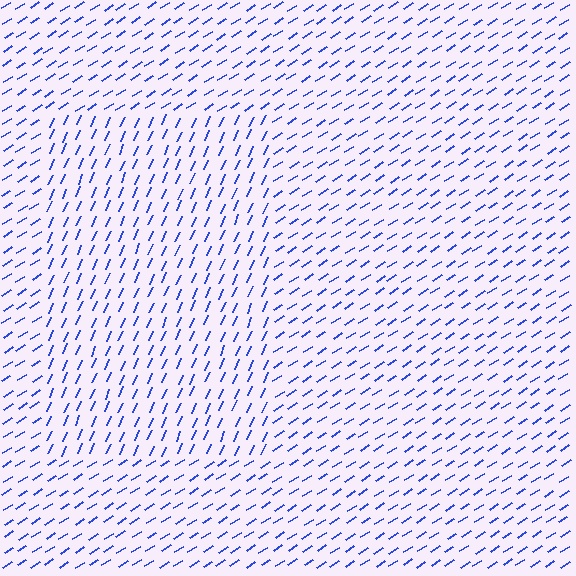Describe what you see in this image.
The image is filled with small blue line segments. A rectangle region in the image has lines oriented differently from the surrounding lines, creating a visible texture boundary.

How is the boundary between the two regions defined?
The boundary is defined purely by a change in line orientation (approximately 34 degrees difference). All lines are the same color and thickness.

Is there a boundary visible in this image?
Yes, there is a texture boundary formed by a change in line orientation.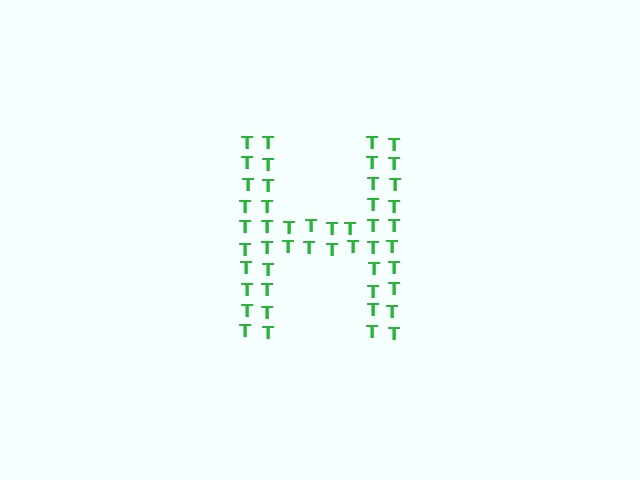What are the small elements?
The small elements are letter T's.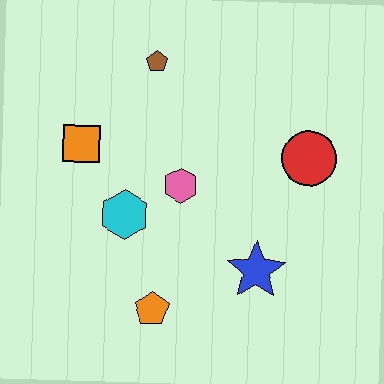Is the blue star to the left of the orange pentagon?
No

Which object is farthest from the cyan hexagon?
The red circle is farthest from the cyan hexagon.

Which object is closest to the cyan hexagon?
The pink hexagon is closest to the cyan hexagon.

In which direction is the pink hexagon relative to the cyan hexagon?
The pink hexagon is to the right of the cyan hexagon.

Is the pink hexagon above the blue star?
Yes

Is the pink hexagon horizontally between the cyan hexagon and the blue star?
Yes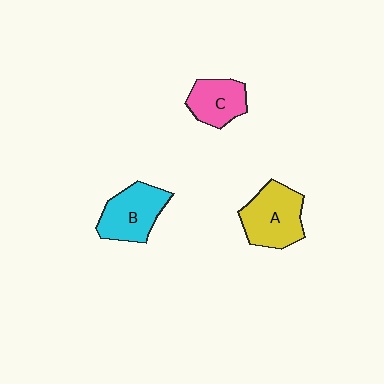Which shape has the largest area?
Shape A (yellow).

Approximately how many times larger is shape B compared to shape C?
Approximately 1.3 times.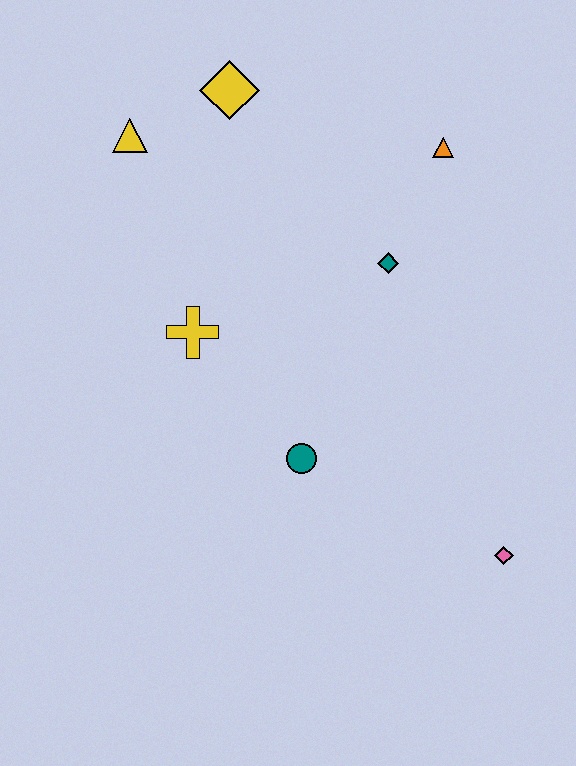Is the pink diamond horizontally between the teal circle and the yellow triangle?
No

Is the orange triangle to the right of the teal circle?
Yes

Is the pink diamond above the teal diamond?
No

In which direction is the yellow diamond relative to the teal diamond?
The yellow diamond is above the teal diamond.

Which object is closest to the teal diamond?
The orange triangle is closest to the teal diamond.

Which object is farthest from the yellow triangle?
The pink diamond is farthest from the yellow triangle.